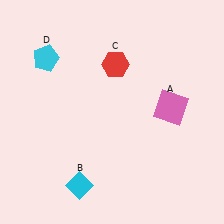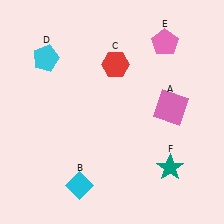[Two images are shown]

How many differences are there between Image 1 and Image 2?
There are 2 differences between the two images.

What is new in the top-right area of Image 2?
A pink pentagon (E) was added in the top-right area of Image 2.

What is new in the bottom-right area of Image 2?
A teal star (F) was added in the bottom-right area of Image 2.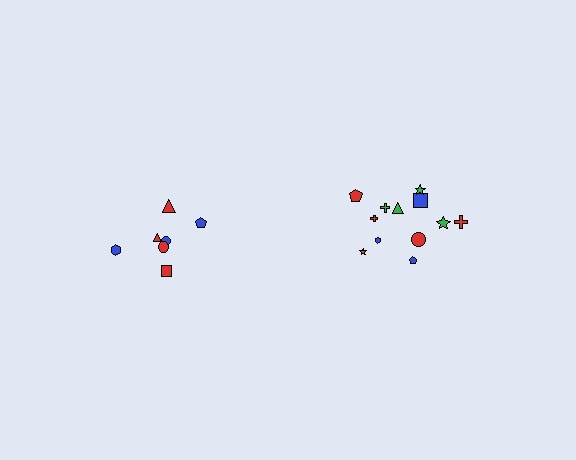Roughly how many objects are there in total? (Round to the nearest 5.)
Roughly 20 objects in total.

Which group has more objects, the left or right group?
The right group.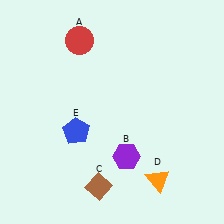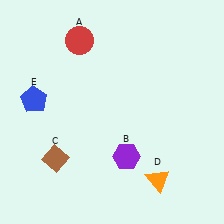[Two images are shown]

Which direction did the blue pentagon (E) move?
The blue pentagon (E) moved left.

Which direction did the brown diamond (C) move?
The brown diamond (C) moved left.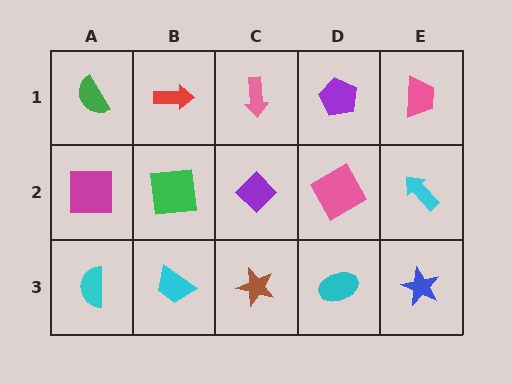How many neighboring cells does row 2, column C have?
4.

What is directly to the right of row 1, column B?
A pink arrow.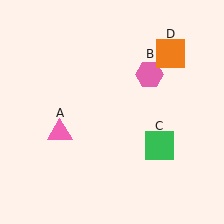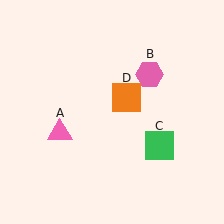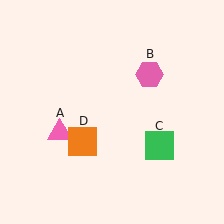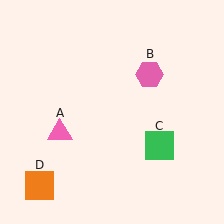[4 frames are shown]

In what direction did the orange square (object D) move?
The orange square (object D) moved down and to the left.